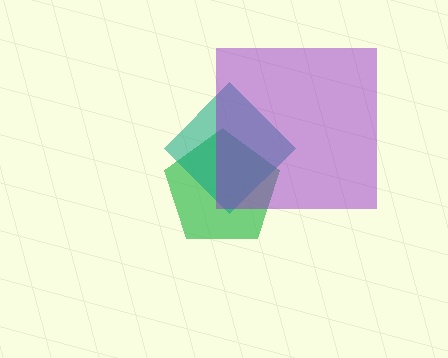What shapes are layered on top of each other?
The layered shapes are: a green pentagon, a teal diamond, a purple square.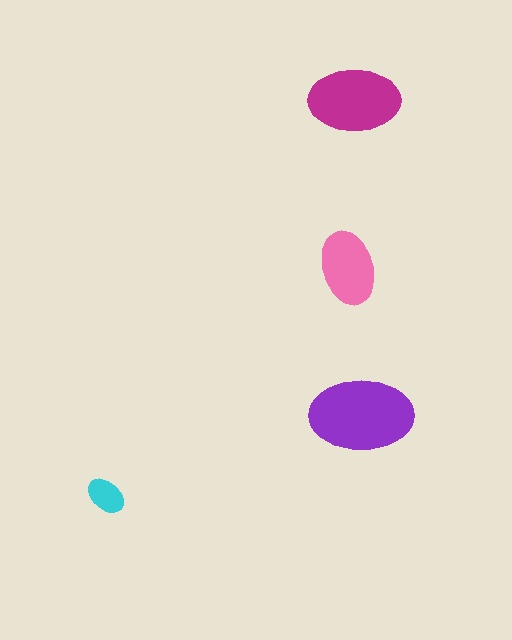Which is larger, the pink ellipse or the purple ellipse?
The purple one.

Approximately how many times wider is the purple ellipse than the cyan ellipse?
About 2.5 times wider.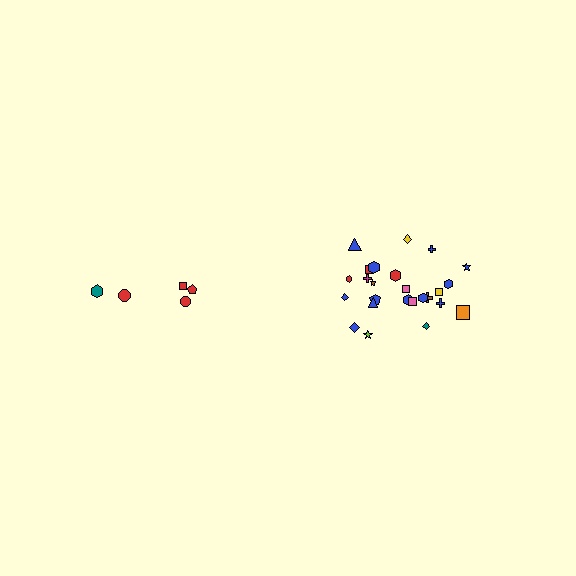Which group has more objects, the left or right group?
The right group.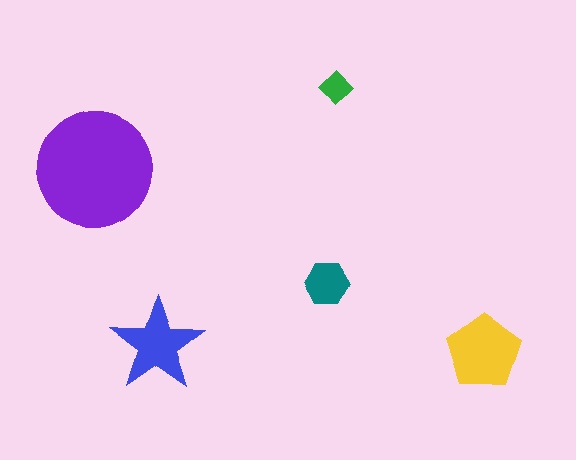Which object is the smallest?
The green diamond.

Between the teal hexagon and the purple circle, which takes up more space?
The purple circle.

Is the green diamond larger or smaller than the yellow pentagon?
Smaller.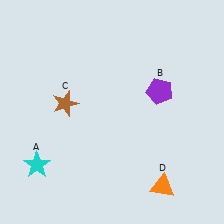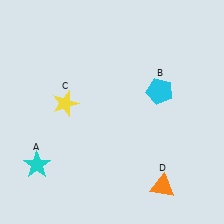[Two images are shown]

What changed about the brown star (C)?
In Image 1, C is brown. In Image 2, it changed to yellow.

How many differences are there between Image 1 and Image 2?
There are 2 differences between the two images.